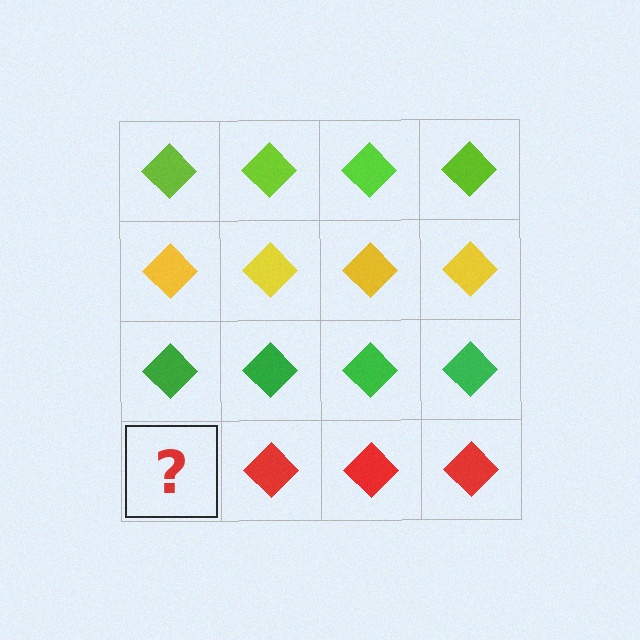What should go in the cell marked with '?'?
The missing cell should contain a red diamond.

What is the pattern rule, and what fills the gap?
The rule is that each row has a consistent color. The gap should be filled with a red diamond.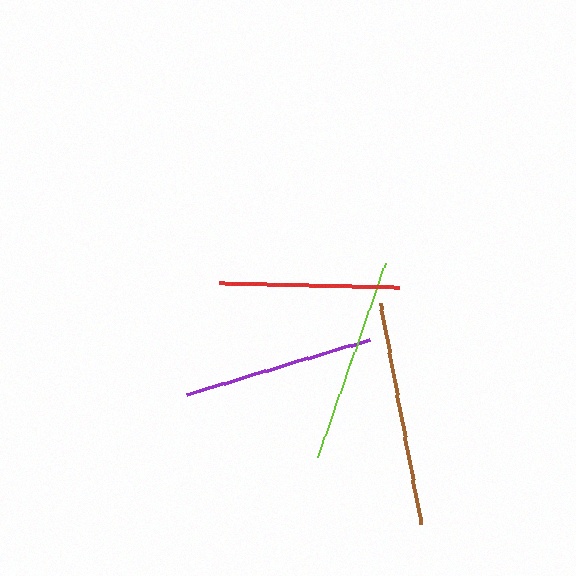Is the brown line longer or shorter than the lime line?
The brown line is longer than the lime line.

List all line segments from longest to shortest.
From longest to shortest: brown, lime, purple, red.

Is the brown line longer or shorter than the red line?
The brown line is longer than the red line.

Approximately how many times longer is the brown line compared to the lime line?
The brown line is approximately 1.1 times the length of the lime line.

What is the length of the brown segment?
The brown segment is approximately 225 pixels long.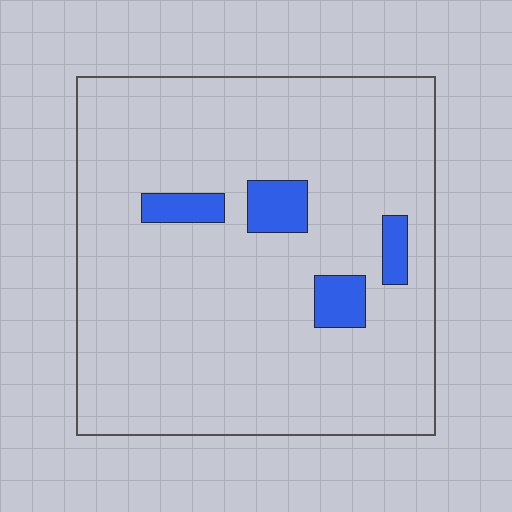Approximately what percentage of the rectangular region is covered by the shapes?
Approximately 10%.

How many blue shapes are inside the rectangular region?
4.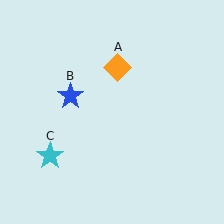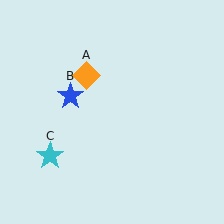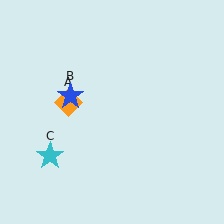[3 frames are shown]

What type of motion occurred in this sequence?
The orange diamond (object A) rotated counterclockwise around the center of the scene.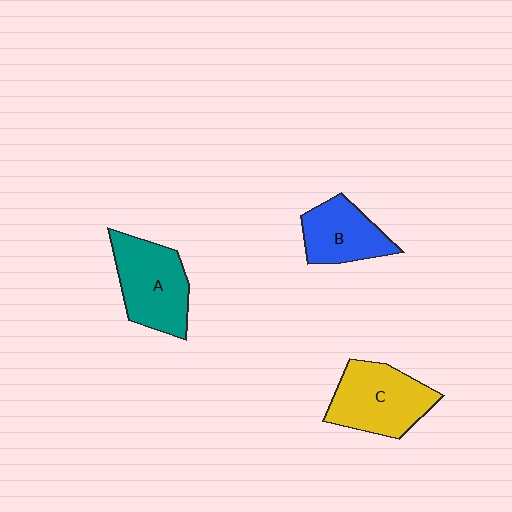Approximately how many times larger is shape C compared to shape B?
Approximately 1.3 times.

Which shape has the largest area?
Shape C (yellow).